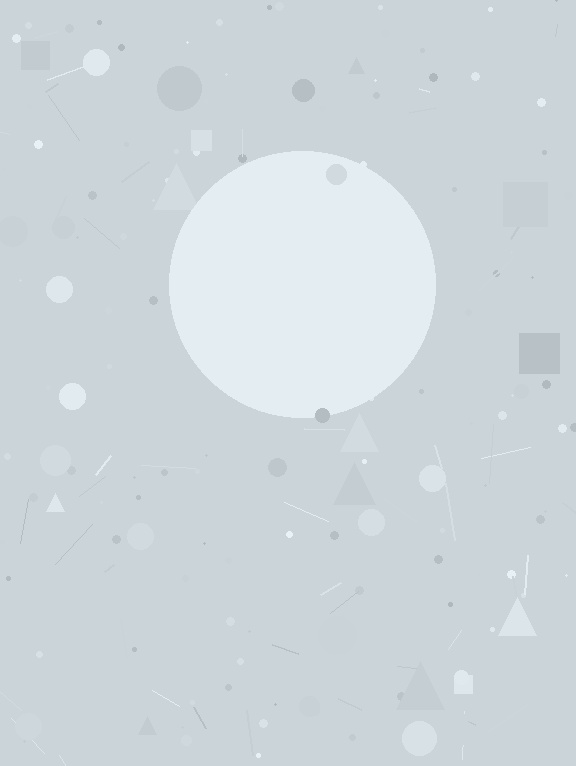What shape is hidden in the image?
A circle is hidden in the image.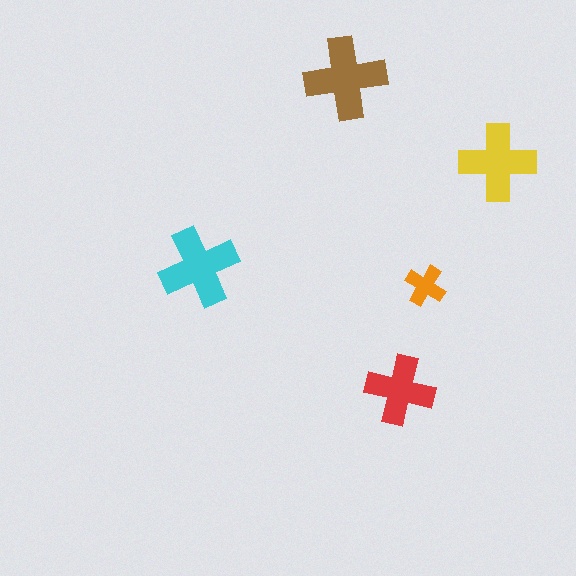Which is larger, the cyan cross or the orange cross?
The cyan one.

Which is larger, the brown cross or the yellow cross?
The brown one.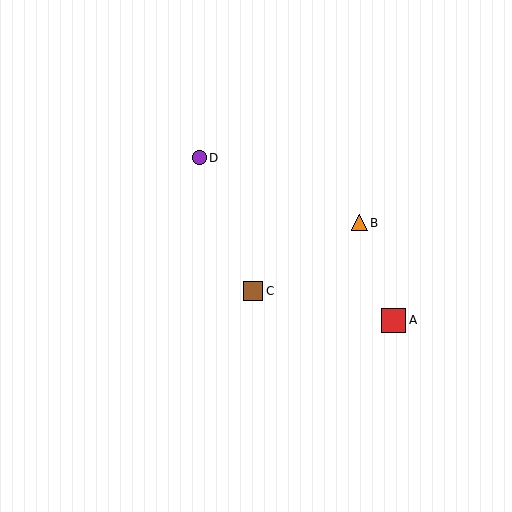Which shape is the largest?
The red square (labeled A) is the largest.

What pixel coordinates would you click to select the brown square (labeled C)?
Click at (253, 291) to select the brown square C.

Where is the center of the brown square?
The center of the brown square is at (253, 291).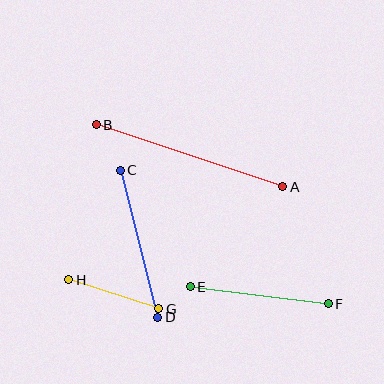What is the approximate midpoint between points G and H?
The midpoint is at approximately (114, 294) pixels.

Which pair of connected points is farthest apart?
Points A and B are farthest apart.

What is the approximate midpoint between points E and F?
The midpoint is at approximately (259, 295) pixels.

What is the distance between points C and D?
The distance is approximately 152 pixels.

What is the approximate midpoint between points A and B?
The midpoint is at approximately (189, 156) pixels.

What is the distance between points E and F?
The distance is approximately 139 pixels.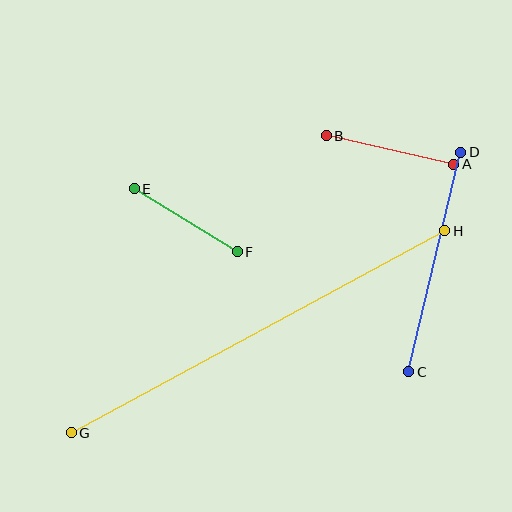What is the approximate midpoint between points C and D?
The midpoint is at approximately (435, 262) pixels.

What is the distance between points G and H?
The distance is approximately 425 pixels.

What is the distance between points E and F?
The distance is approximately 121 pixels.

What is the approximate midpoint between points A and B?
The midpoint is at approximately (390, 150) pixels.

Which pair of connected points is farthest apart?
Points G and H are farthest apart.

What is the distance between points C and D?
The distance is approximately 226 pixels.